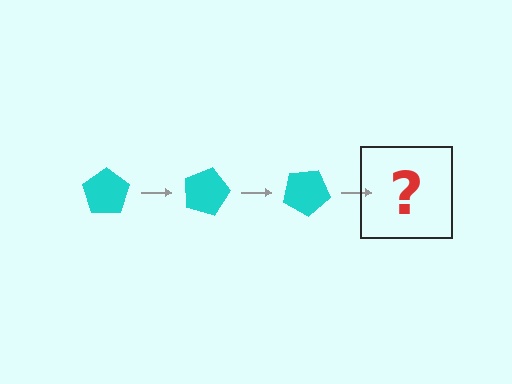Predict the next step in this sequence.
The next step is a cyan pentagon rotated 45 degrees.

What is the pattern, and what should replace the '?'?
The pattern is that the pentagon rotates 15 degrees each step. The '?' should be a cyan pentagon rotated 45 degrees.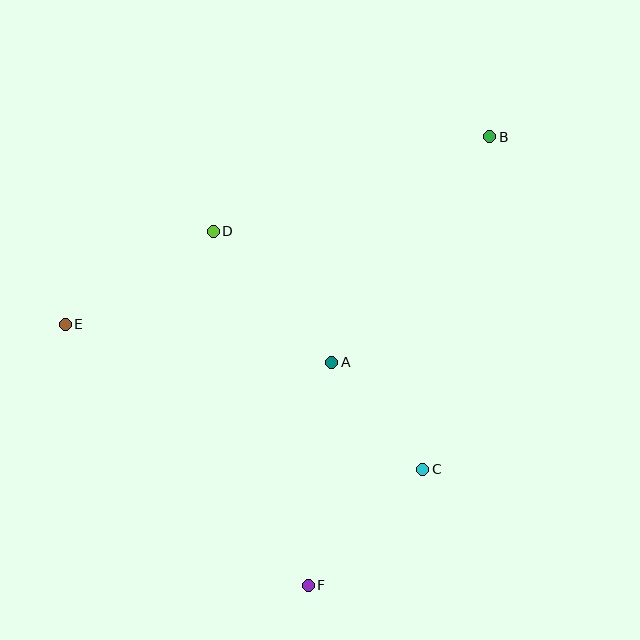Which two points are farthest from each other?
Points B and F are farthest from each other.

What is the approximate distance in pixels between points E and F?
The distance between E and F is approximately 356 pixels.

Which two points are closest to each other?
Points A and C are closest to each other.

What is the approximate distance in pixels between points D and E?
The distance between D and E is approximately 175 pixels.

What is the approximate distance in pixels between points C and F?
The distance between C and F is approximately 163 pixels.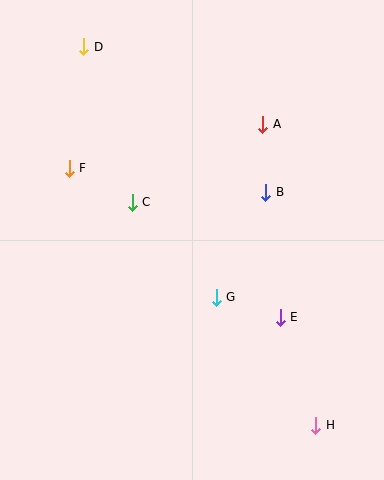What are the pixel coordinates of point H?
Point H is at (316, 425).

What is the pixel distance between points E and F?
The distance between E and F is 258 pixels.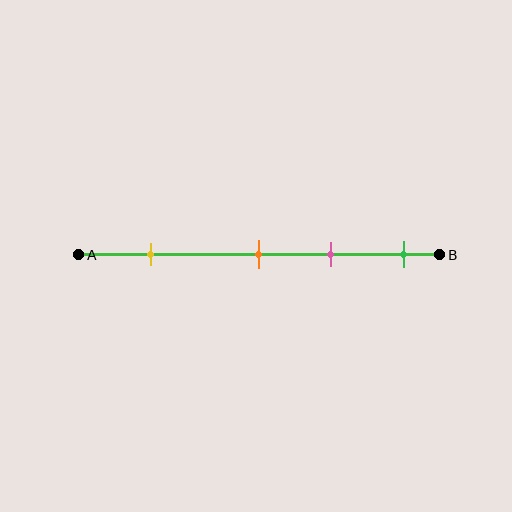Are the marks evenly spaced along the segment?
No, the marks are not evenly spaced.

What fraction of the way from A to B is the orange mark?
The orange mark is approximately 50% (0.5) of the way from A to B.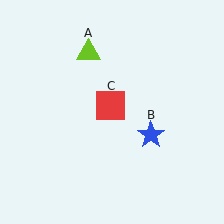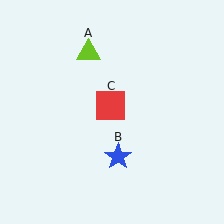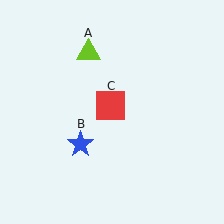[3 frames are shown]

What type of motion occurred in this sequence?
The blue star (object B) rotated clockwise around the center of the scene.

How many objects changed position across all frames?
1 object changed position: blue star (object B).